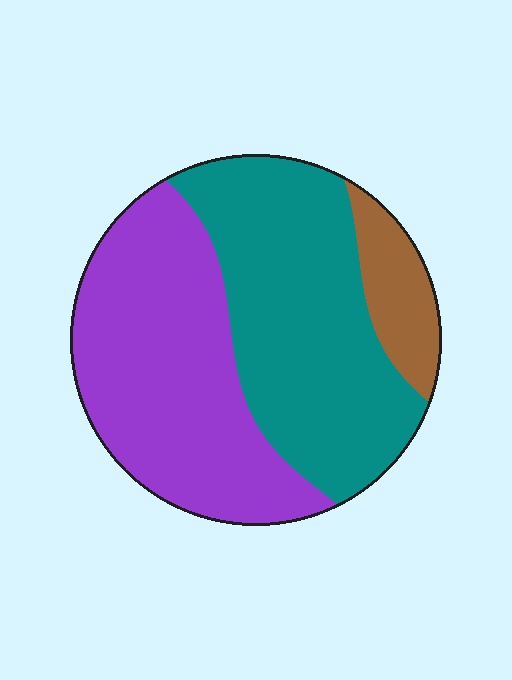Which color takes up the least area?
Brown, at roughly 10%.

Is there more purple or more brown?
Purple.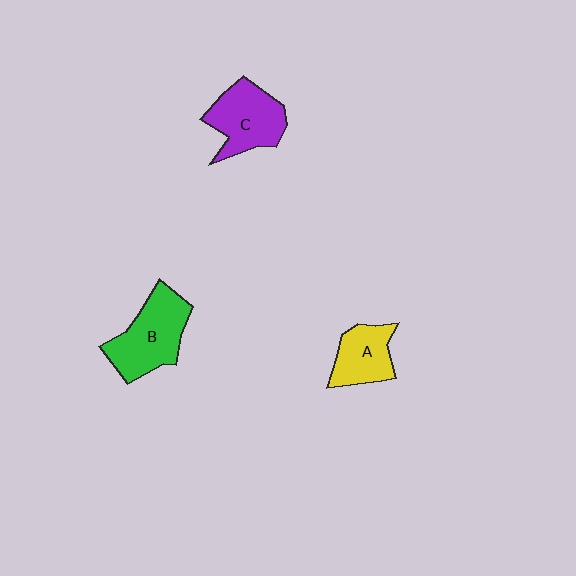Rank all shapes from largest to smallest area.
From largest to smallest: B (green), C (purple), A (yellow).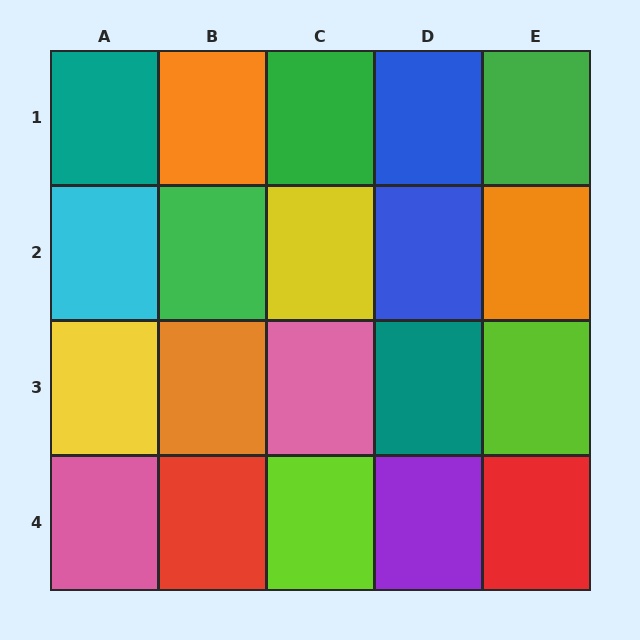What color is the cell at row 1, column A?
Teal.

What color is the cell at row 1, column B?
Orange.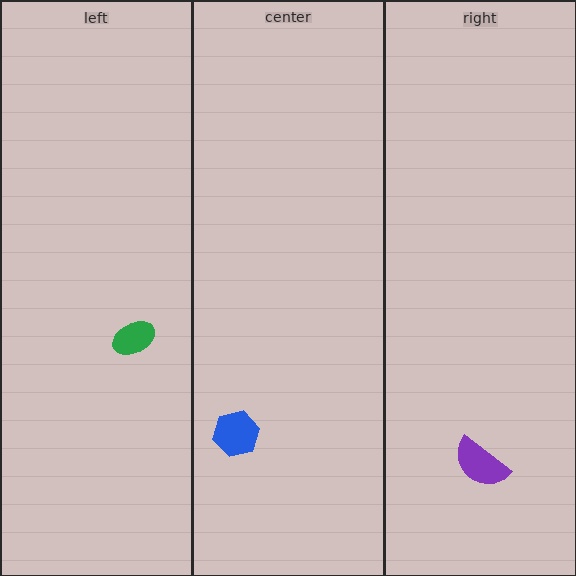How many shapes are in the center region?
1.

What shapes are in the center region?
The blue hexagon.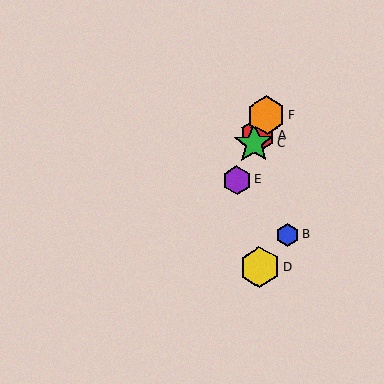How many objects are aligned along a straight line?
4 objects (A, C, E, F) are aligned along a straight line.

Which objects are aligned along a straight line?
Objects A, C, E, F are aligned along a straight line.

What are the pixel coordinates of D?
Object D is at (259, 267).